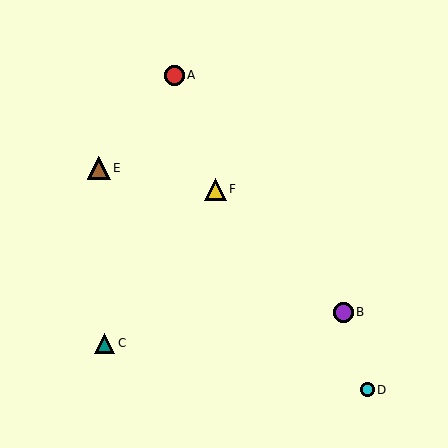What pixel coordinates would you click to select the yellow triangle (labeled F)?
Click at (215, 189) to select the yellow triangle F.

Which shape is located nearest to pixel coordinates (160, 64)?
The red circle (labeled A) at (175, 75) is nearest to that location.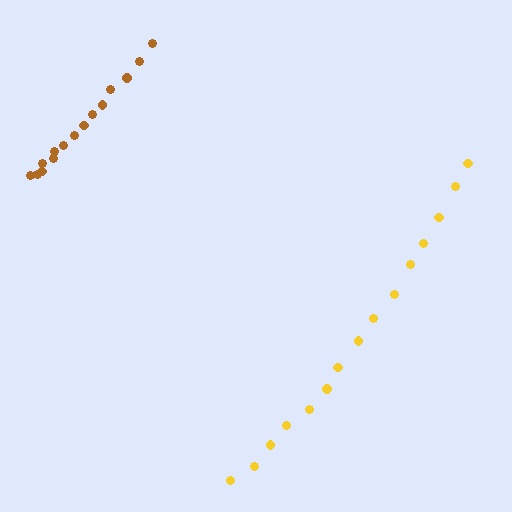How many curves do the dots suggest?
There are 2 distinct paths.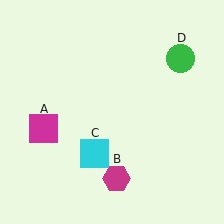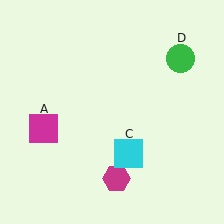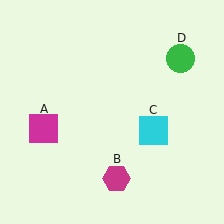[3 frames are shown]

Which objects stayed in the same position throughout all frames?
Magenta square (object A) and magenta hexagon (object B) and green circle (object D) remained stationary.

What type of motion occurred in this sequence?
The cyan square (object C) rotated counterclockwise around the center of the scene.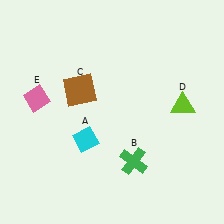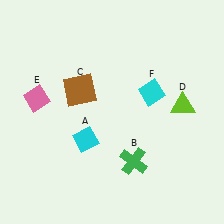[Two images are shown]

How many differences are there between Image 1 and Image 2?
There is 1 difference between the two images.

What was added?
A cyan diamond (F) was added in Image 2.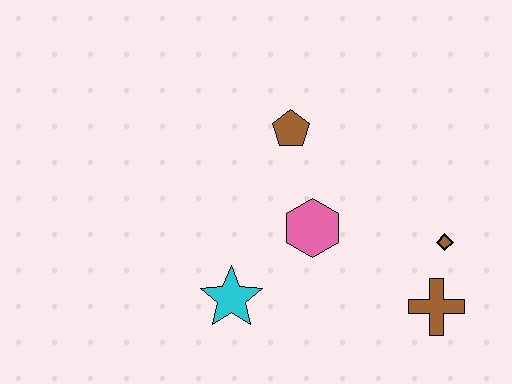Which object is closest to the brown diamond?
The brown cross is closest to the brown diamond.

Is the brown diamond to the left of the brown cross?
No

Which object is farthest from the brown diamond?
The cyan star is farthest from the brown diamond.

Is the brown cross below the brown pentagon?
Yes